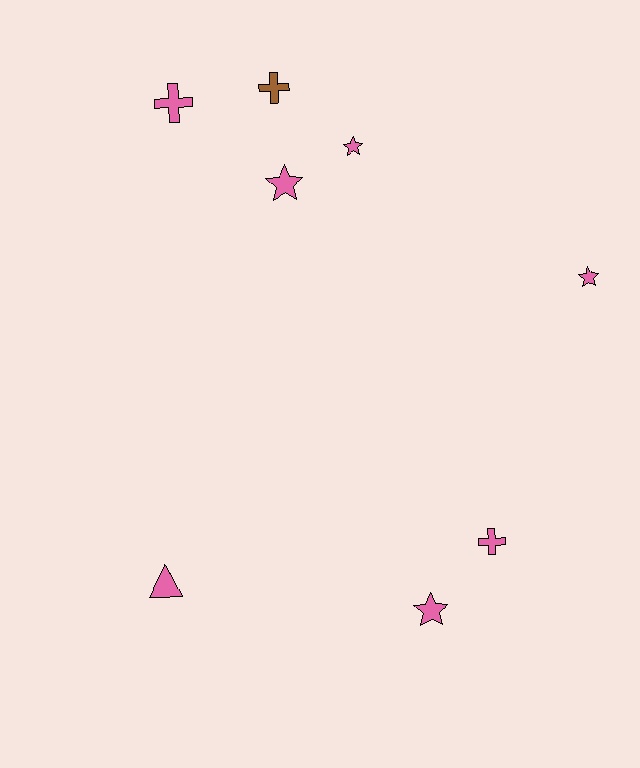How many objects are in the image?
There are 8 objects.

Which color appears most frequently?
Pink, with 7 objects.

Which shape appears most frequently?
Star, with 4 objects.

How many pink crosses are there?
There are 2 pink crosses.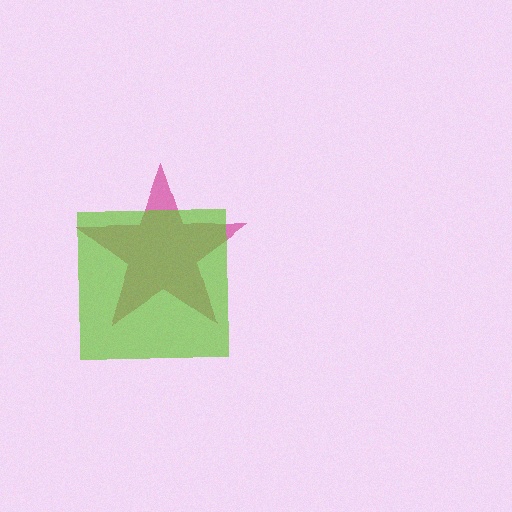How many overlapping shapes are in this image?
There are 2 overlapping shapes in the image.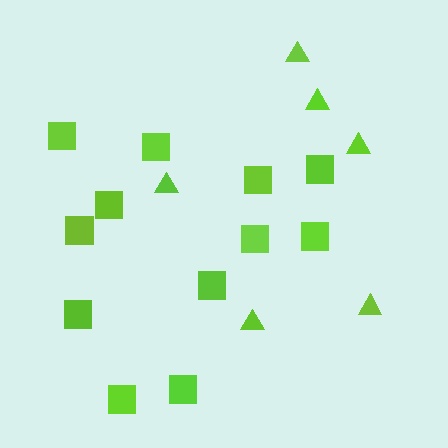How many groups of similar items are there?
There are 2 groups: one group of triangles (6) and one group of squares (12).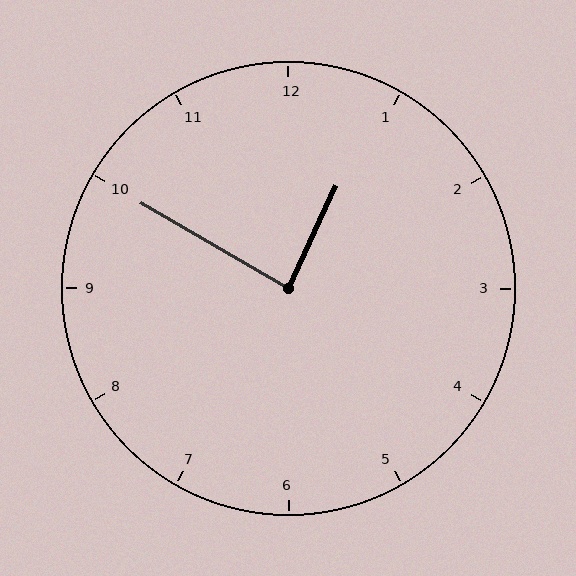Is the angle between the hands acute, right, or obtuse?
It is right.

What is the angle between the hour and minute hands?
Approximately 85 degrees.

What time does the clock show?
12:50.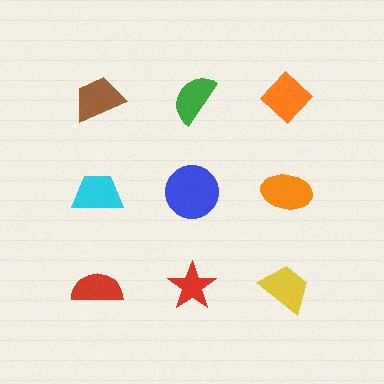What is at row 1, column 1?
A brown trapezoid.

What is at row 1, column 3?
An orange diamond.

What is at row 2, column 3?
An orange ellipse.